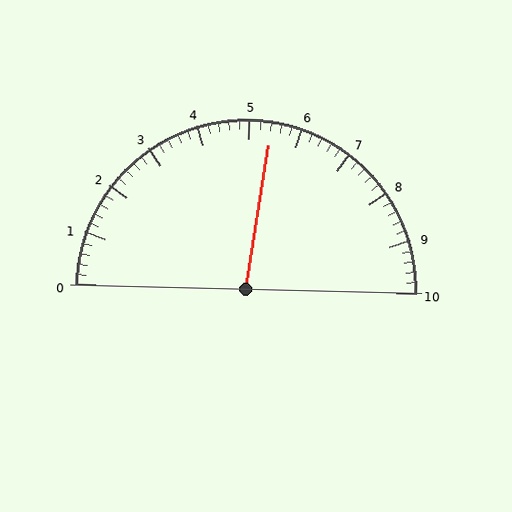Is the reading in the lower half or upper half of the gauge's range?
The reading is in the upper half of the range (0 to 10).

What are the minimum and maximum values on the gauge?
The gauge ranges from 0 to 10.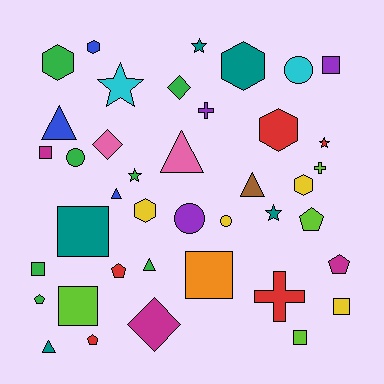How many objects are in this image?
There are 40 objects.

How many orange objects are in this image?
There is 1 orange object.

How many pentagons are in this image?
There are 5 pentagons.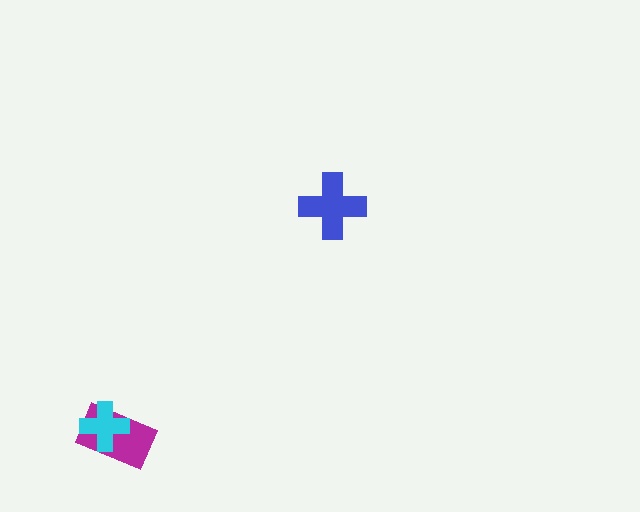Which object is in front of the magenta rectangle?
The cyan cross is in front of the magenta rectangle.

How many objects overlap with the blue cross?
0 objects overlap with the blue cross.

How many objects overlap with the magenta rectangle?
1 object overlaps with the magenta rectangle.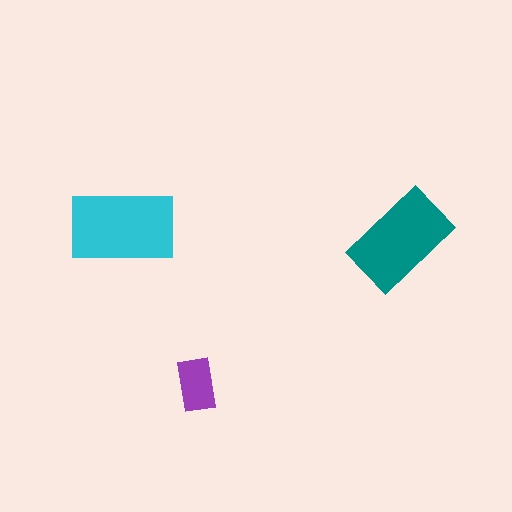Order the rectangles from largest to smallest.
the cyan one, the teal one, the purple one.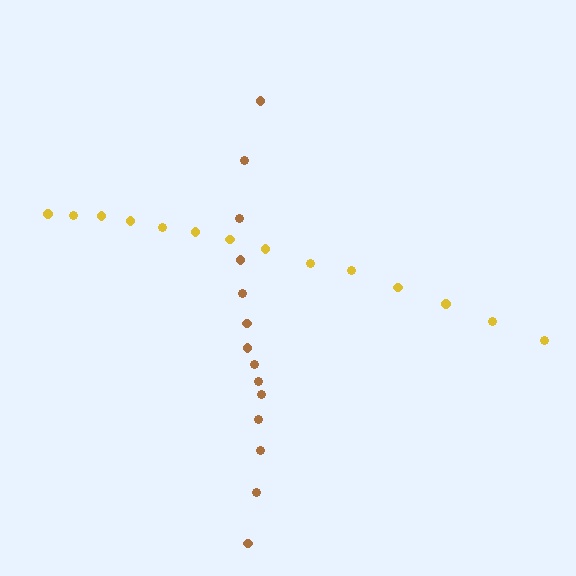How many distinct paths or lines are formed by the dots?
There are 2 distinct paths.